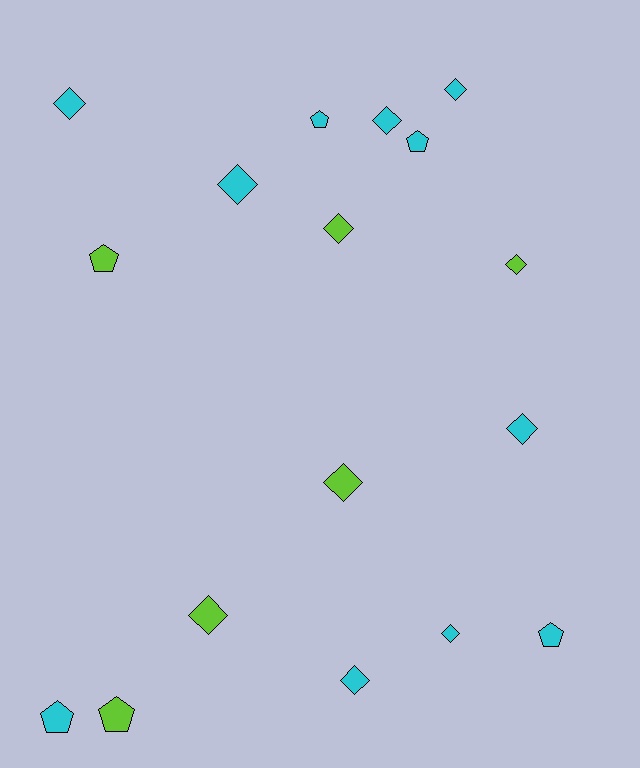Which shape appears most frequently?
Diamond, with 11 objects.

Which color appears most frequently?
Cyan, with 11 objects.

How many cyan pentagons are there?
There are 4 cyan pentagons.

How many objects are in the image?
There are 17 objects.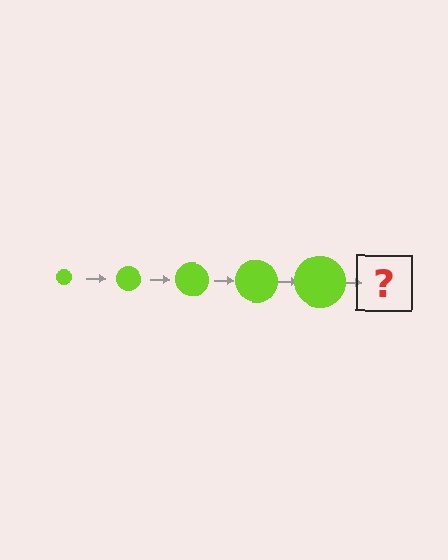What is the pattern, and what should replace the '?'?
The pattern is that the circle gets progressively larger each step. The '?' should be a lime circle, larger than the previous one.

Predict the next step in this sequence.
The next step is a lime circle, larger than the previous one.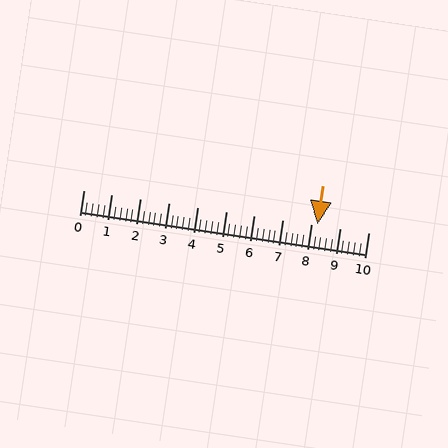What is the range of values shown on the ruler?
The ruler shows values from 0 to 10.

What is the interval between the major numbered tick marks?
The major tick marks are spaced 1 units apart.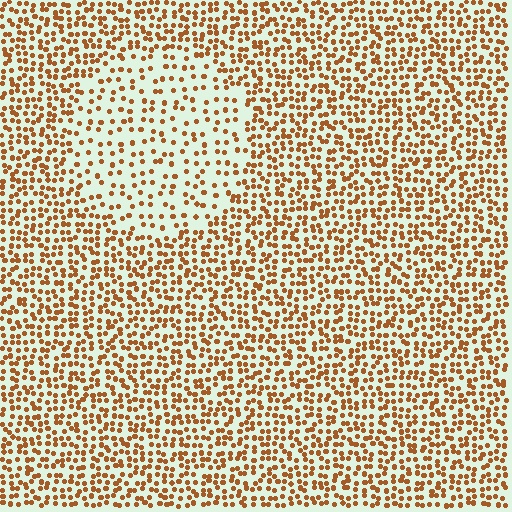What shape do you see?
I see a circle.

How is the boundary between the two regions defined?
The boundary is defined by a change in element density (approximately 2.0x ratio). All elements are the same color, size, and shape.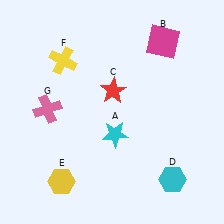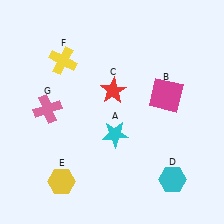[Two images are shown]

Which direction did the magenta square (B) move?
The magenta square (B) moved down.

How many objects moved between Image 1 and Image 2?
1 object moved between the two images.